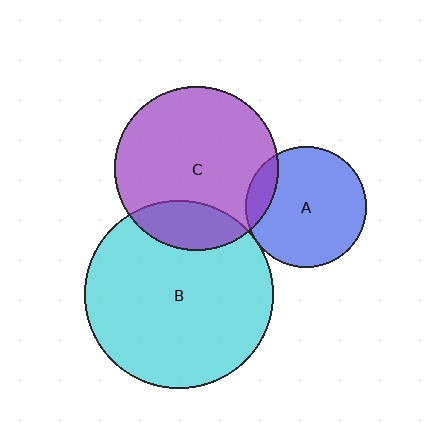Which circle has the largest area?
Circle B (cyan).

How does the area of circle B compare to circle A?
Approximately 2.4 times.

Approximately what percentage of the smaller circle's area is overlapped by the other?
Approximately 15%.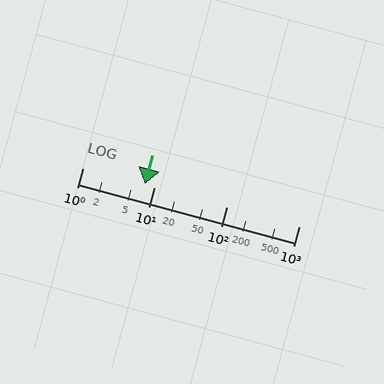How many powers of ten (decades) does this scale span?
The scale spans 3 decades, from 1 to 1000.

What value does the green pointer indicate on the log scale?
The pointer indicates approximately 7.2.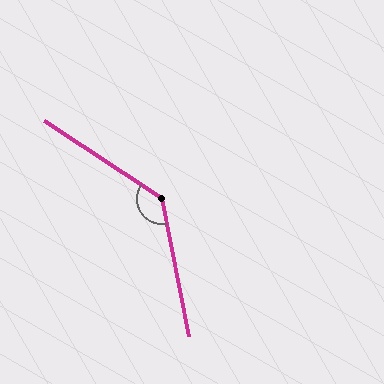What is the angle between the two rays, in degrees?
Approximately 134 degrees.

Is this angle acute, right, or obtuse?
It is obtuse.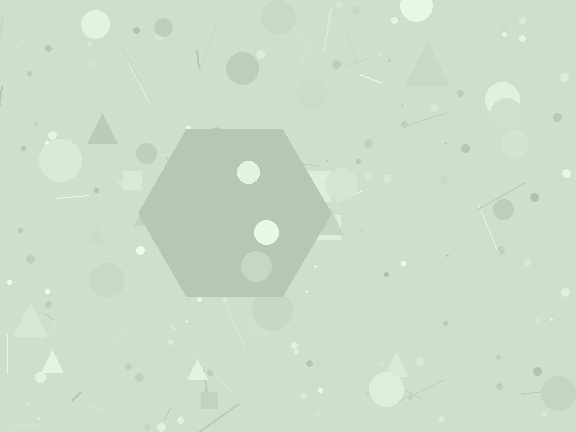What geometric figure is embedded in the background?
A hexagon is embedded in the background.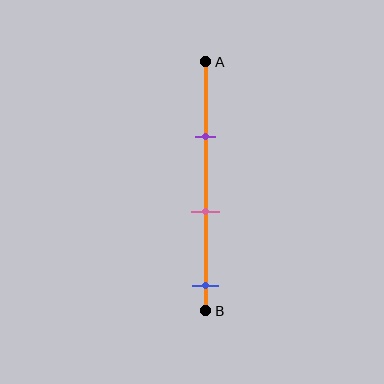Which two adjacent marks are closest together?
The purple and pink marks are the closest adjacent pair.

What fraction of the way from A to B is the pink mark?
The pink mark is approximately 60% (0.6) of the way from A to B.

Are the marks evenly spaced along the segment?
Yes, the marks are approximately evenly spaced.